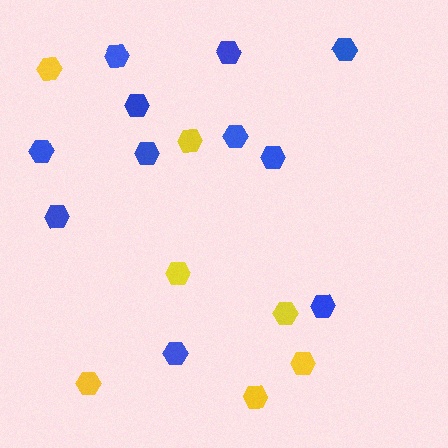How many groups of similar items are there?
There are 2 groups: one group of yellow hexagons (7) and one group of blue hexagons (11).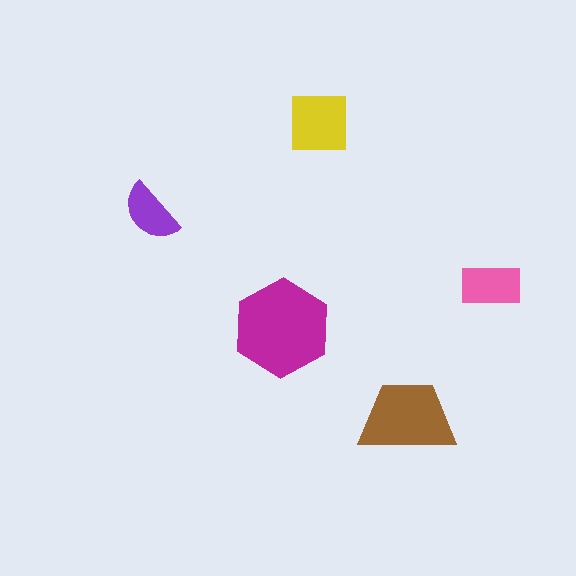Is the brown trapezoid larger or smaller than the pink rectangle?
Larger.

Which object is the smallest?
The purple semicircle.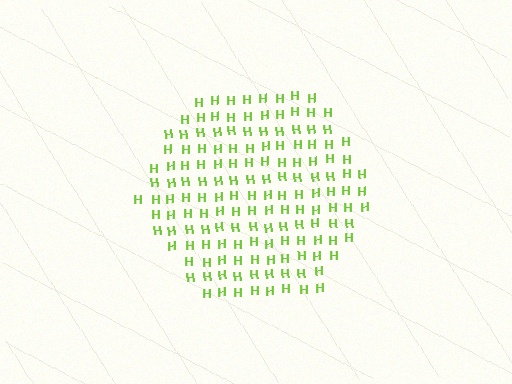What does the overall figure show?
The overall figure shows a hexagon.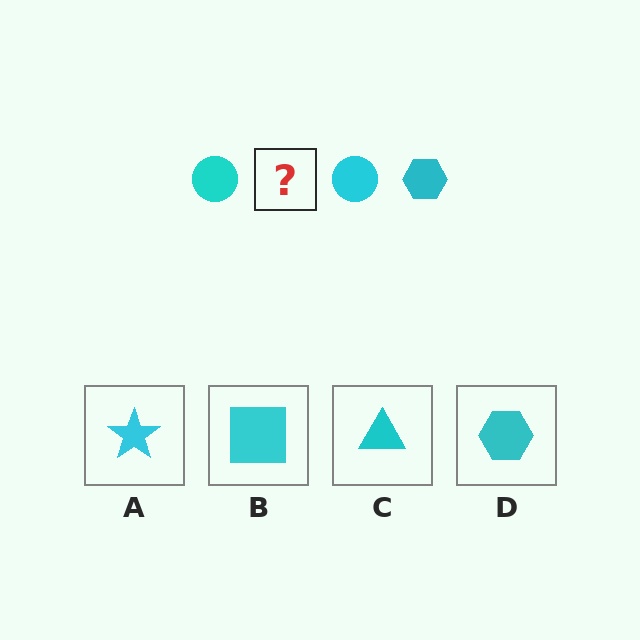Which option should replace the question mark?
Option D.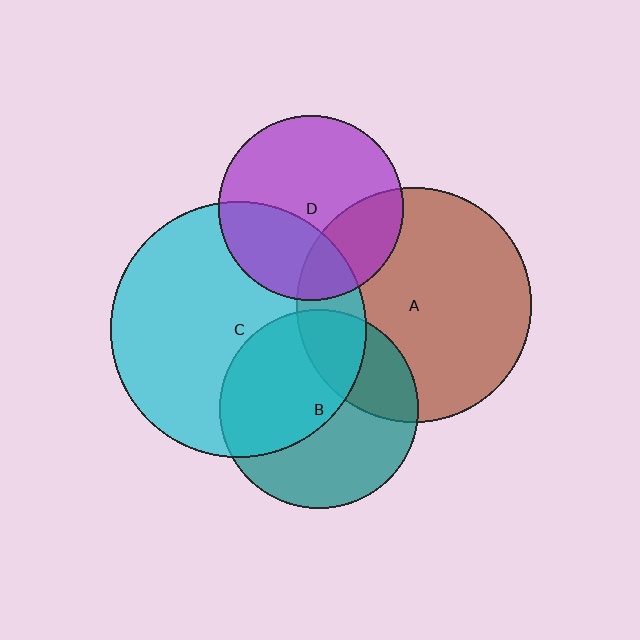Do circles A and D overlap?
Yes.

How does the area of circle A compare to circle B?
Approximately 1.4 times.